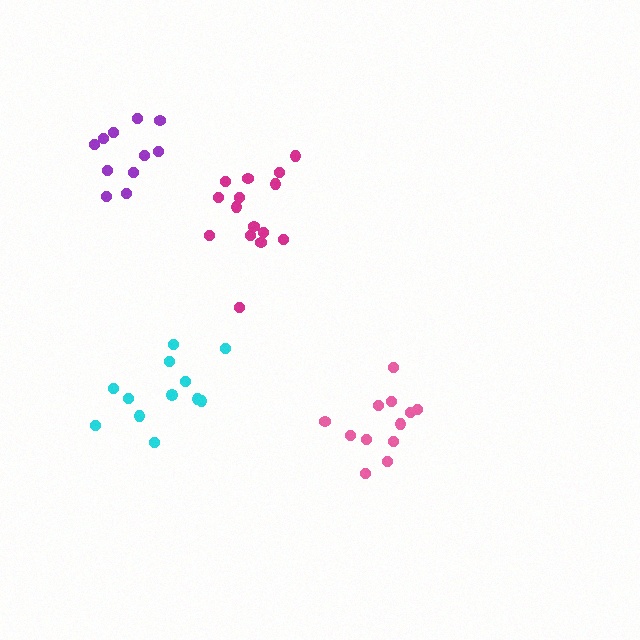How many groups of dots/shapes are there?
There are 4 groups.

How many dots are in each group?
Group 1: 12 dots, Group 2: 11 dots, Group 3: 15 dots, Group 4: 12 dots (50 total).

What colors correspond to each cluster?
The clusters are colored: cyan, purple, magenta, pink.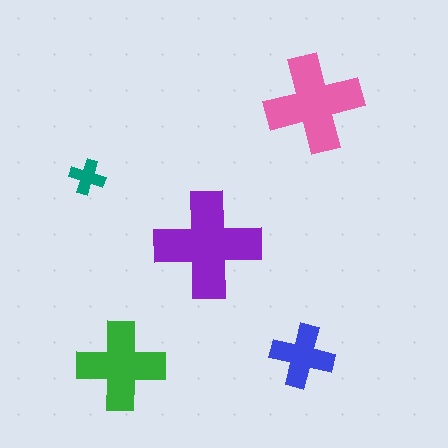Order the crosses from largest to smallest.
the purple one, the pink one, the green one, the blue one, the teal one.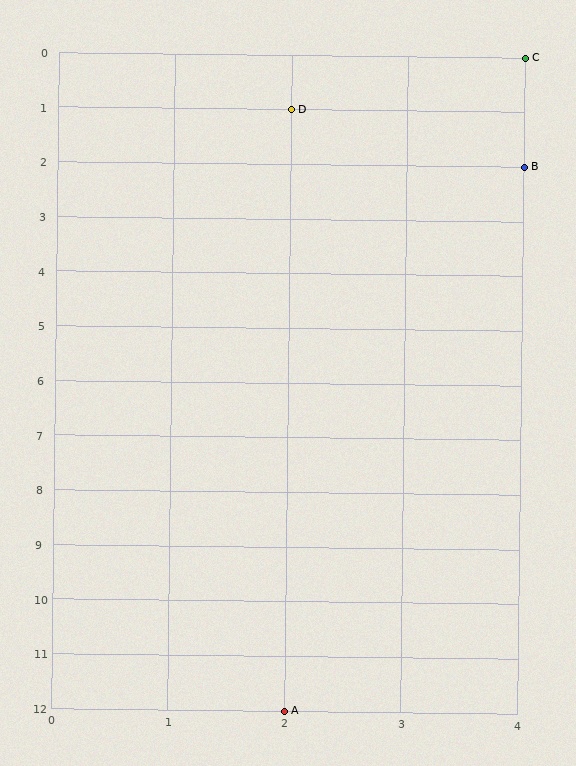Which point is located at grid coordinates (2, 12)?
Point A is at (2, 12).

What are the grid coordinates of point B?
Point B is at grid coordinates (4, 2).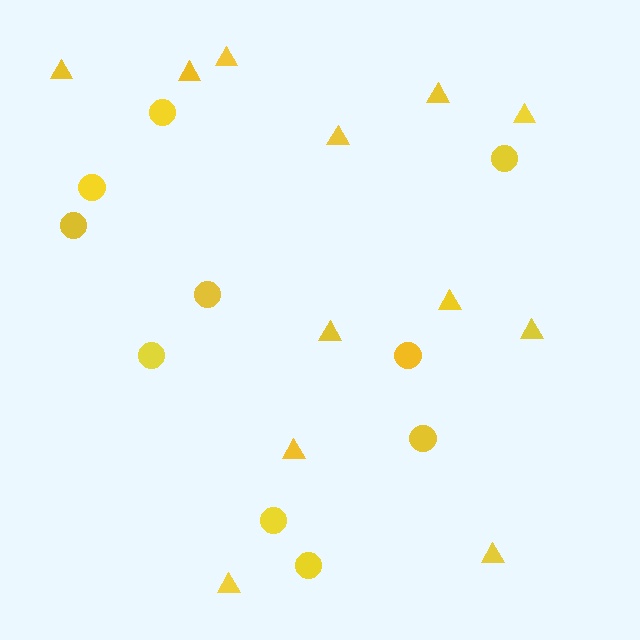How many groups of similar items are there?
There are 2 groups: one group of circles (10) and one group of triangles (12).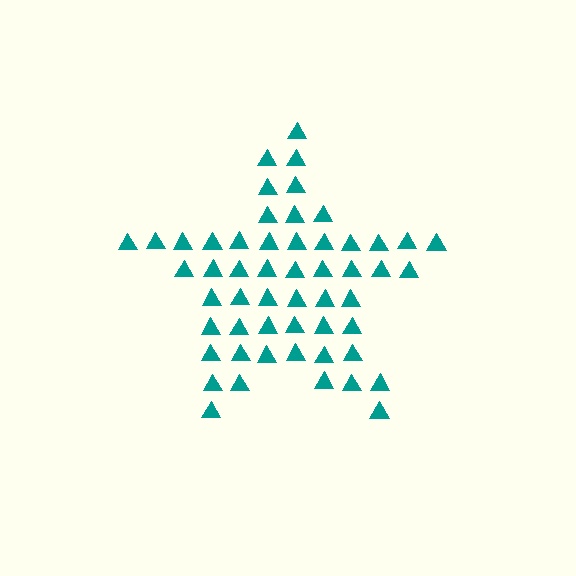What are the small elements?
The small elements are triangles.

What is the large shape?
The large shape is a star.